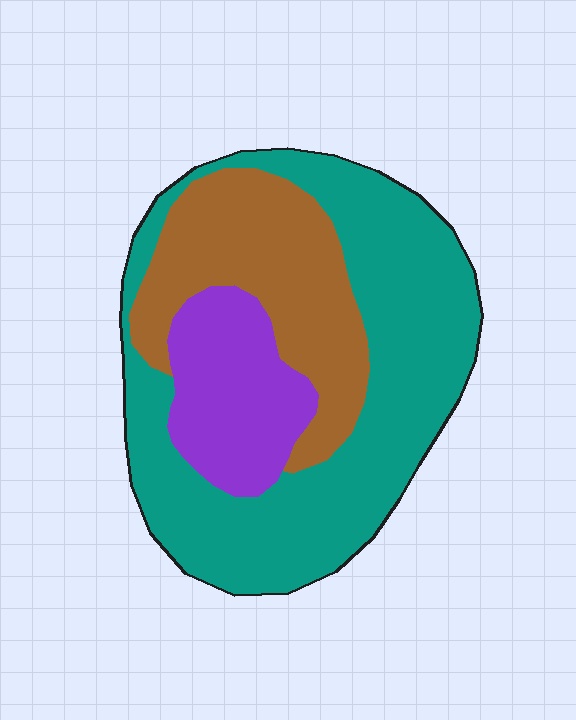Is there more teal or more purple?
Teal.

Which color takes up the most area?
Teal, at roughly 55%.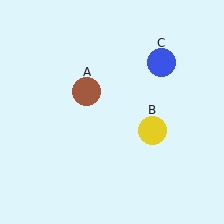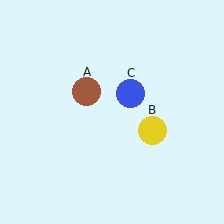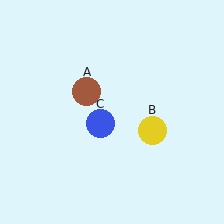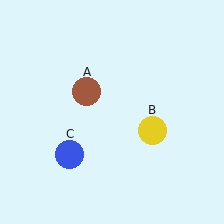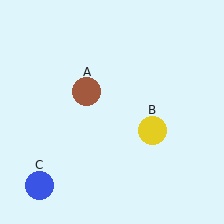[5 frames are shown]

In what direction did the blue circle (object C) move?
The blue circle (object C) moved down and to the left.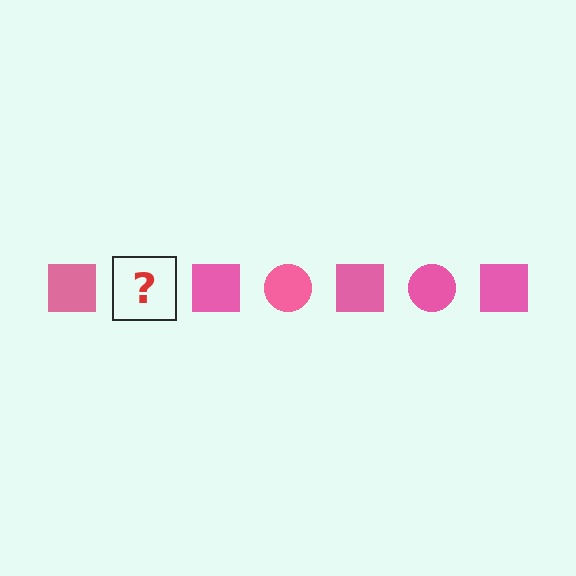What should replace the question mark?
The question mark should be replaced with a pink circle.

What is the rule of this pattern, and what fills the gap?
The rule is that the pattern cycles through square, circle shapes in pink. The gap should be filled with a pink circle.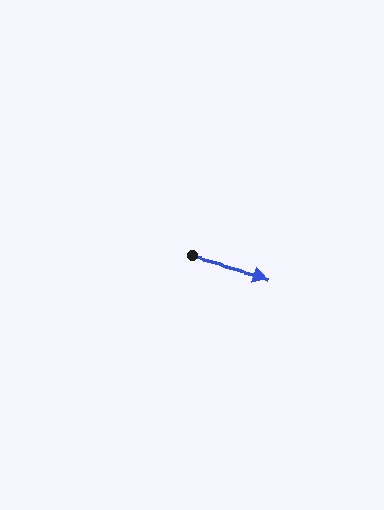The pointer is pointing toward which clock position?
Roughly 4 o'clock.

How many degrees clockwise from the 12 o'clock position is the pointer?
Approximately 105 degrees.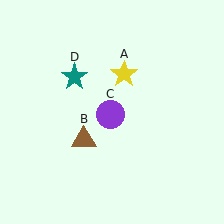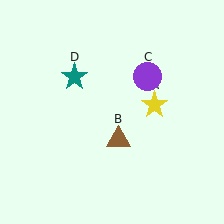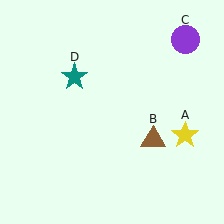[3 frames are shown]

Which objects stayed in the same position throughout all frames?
Teal star (object D) remained stationary.